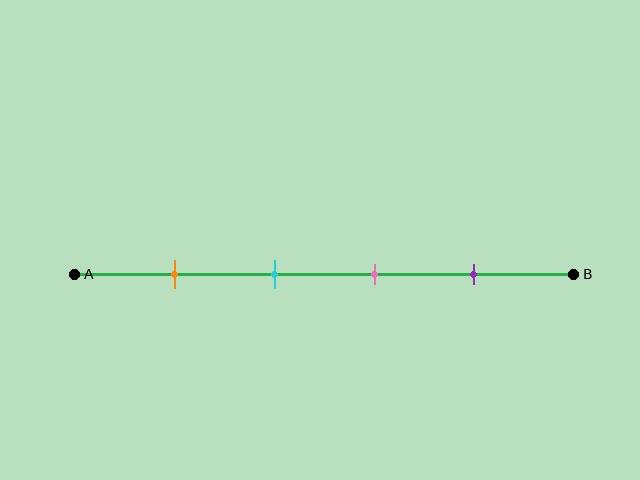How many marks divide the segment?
There are 4 marks dividing the segment.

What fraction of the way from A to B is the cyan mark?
The cyan mark is approximately 40% (0.4) of the way from A to B.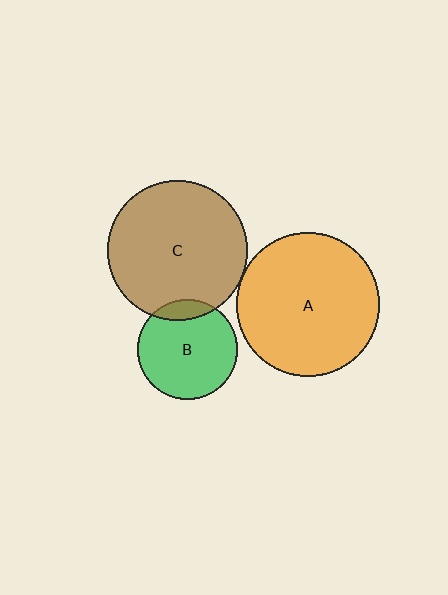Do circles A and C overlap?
Yes.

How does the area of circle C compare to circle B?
Approximately 1.9 times.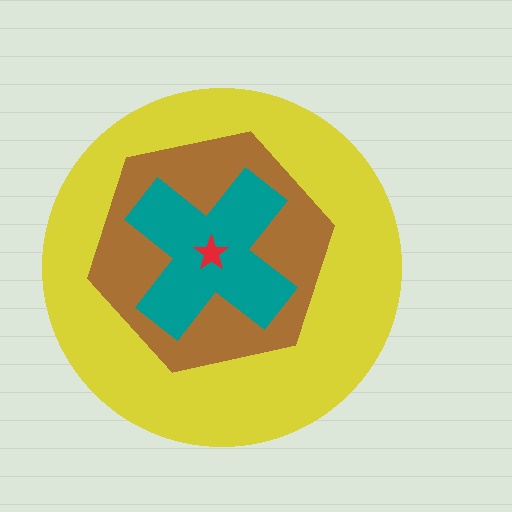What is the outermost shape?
The yellow circle.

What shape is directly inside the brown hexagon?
The teal cross.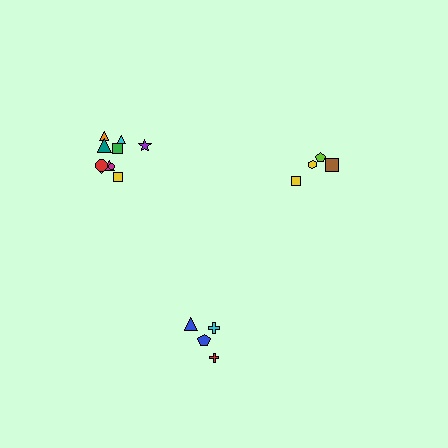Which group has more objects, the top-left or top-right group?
The top-left group.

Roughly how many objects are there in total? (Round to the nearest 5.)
Roughly 20 objects in total.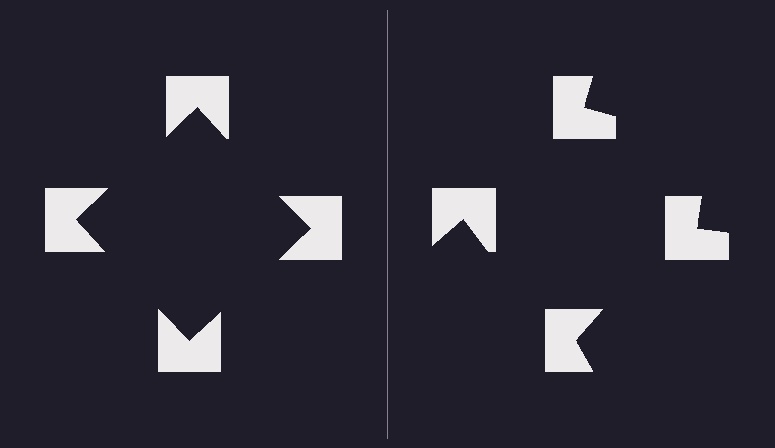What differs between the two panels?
The notched squares are positioned identically on both sides; only the wedge orientations differ. On the left they align to a square; on the right they are misaligned.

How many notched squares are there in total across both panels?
8 — 4 on each side.